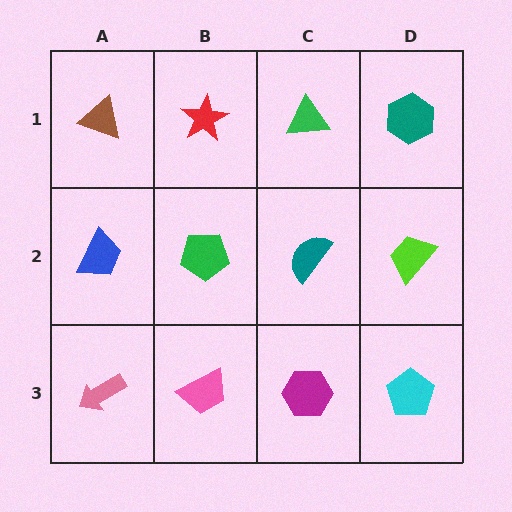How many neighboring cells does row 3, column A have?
2.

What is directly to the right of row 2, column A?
A green pentagon.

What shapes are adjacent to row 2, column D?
A teal hexagon (row 1, column D), a cyan pentagon (row 3, column D), a teal semicircle (row 2, column C).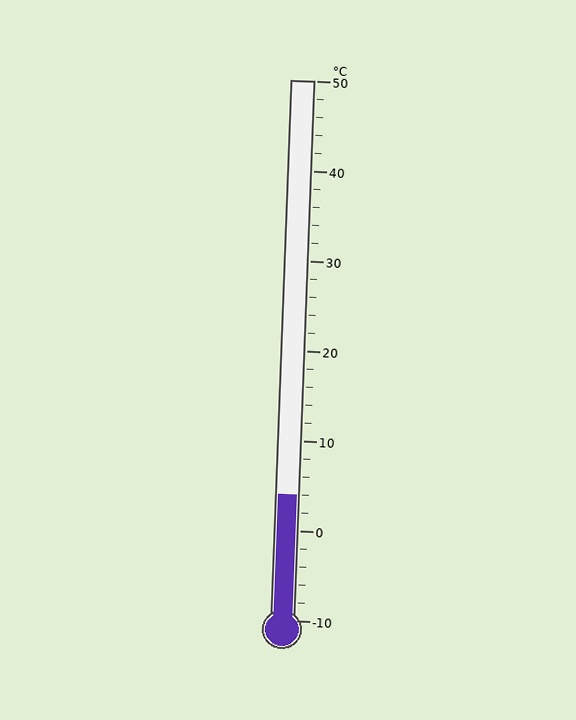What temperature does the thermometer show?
The thermometer shows approximately 4°C.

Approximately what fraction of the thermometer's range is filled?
The thermometer is filled to approximately 25% of its range.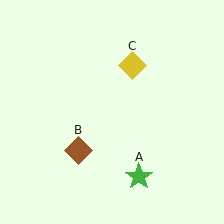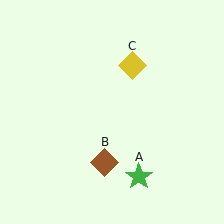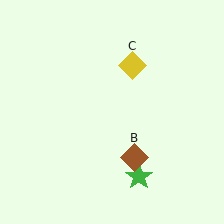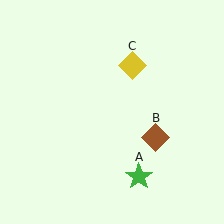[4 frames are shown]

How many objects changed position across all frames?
1 object changed position: brown diamond (object B).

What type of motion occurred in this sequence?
The brown diamond (object B) rotated counterclockwise around the center of the scene.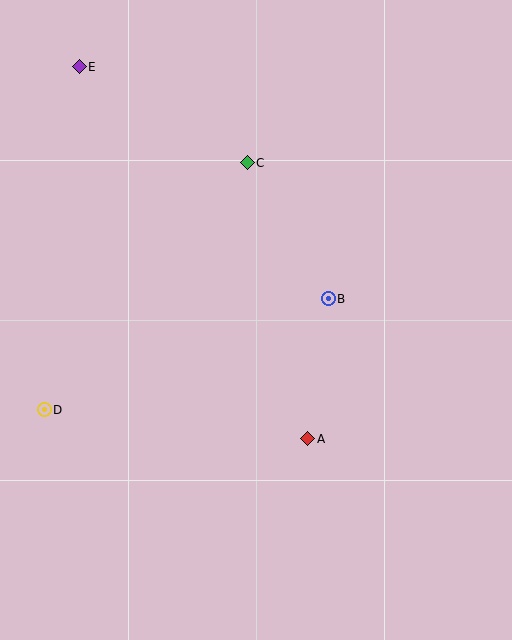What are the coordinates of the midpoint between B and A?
The midpoint between B and A is at (318, 369).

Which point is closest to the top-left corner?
Point E is closest to the top-left corner.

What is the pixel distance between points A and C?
The distance between A and C is 283 pixels.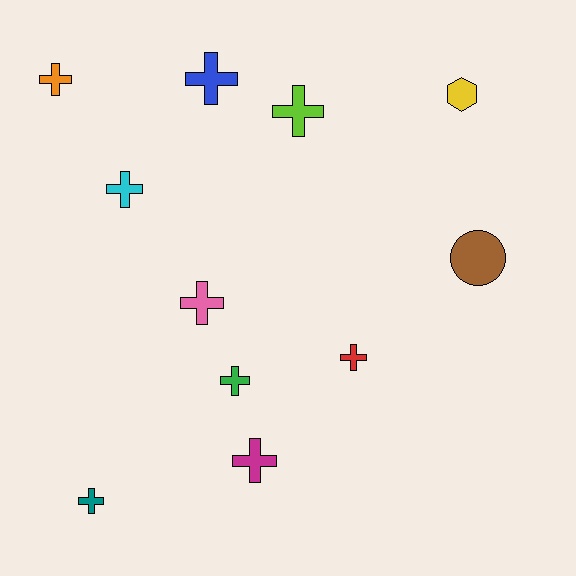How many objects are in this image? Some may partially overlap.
There are 11 objects.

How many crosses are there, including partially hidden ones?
There are 9 crosses.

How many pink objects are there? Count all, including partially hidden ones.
There is 1 pink object.